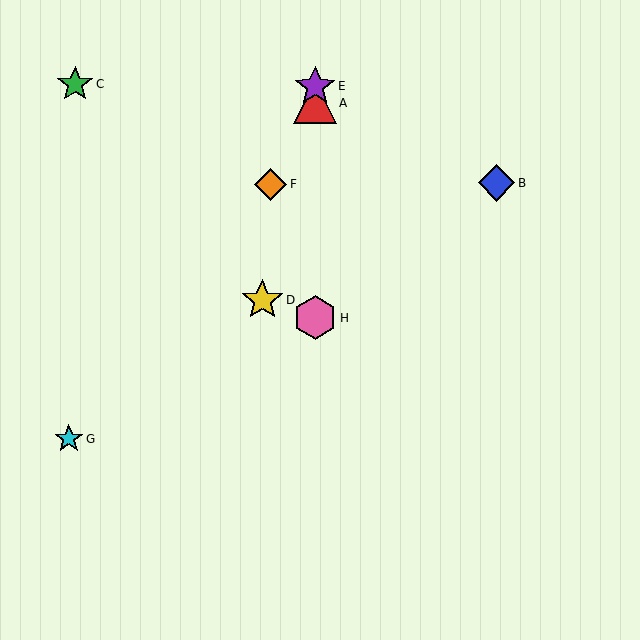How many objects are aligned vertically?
3 objects (A, E, H) are aligned vertically.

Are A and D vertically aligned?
No, A is at x≈315 and D is at x≈262.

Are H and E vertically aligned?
Yes, both are at x≈315.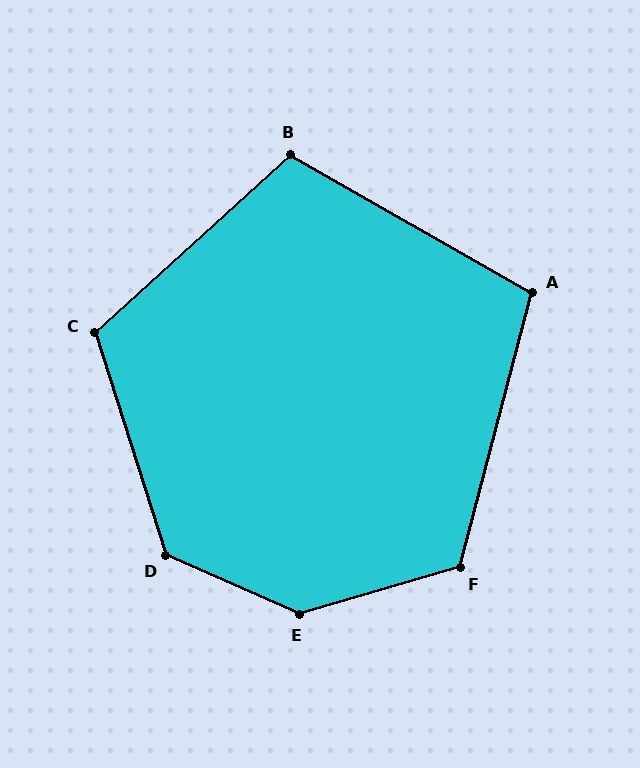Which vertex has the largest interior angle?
E, at approximately 140 degrees.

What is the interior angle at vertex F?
Approximately 121 degrees (obtuse).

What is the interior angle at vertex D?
Approximately 131 degrees (obtuse).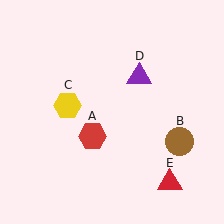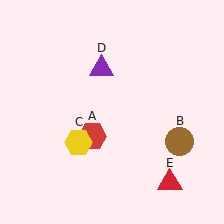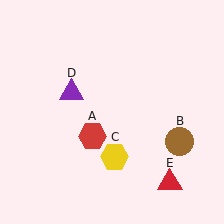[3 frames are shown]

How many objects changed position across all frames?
2 objects changed position: yellow hexagon (object C), purple triangle (object D).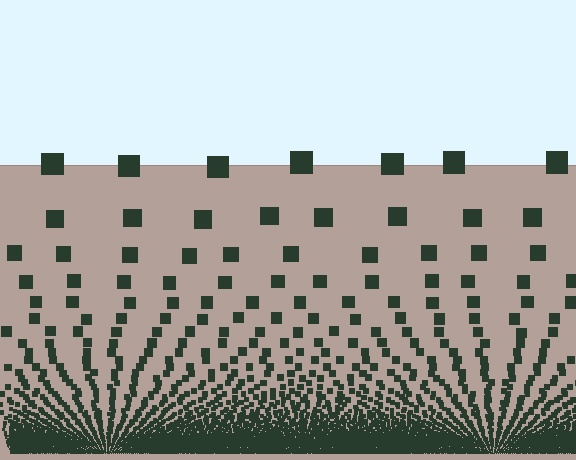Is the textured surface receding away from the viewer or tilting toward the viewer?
The surface appears to tilt toward the viewer. Texture elements get larger and sparser toward the top.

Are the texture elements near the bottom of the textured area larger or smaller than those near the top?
Smaller. The gradient is inverted — elements near the bottom are smaller and denser.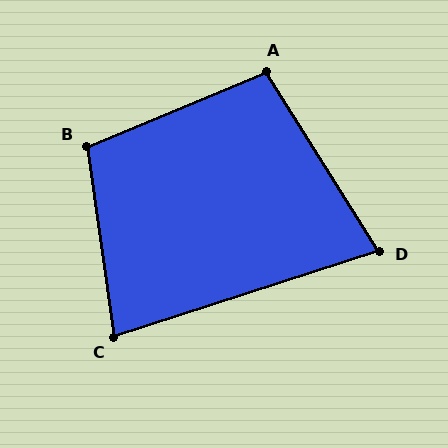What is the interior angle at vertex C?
Approximately 80 degrees (acute).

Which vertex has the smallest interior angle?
D, at approximately 76 degrees.